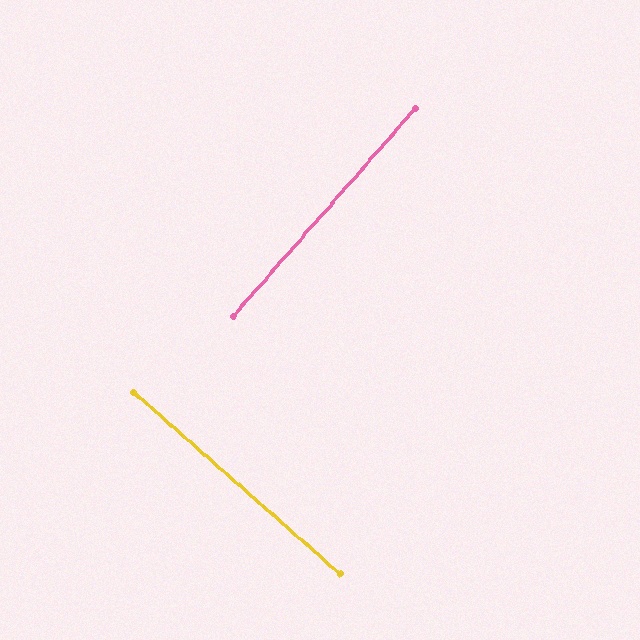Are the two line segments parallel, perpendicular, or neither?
Perpendicular — they meet at approximately 90°.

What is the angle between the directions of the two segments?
Approximately 90 degrees.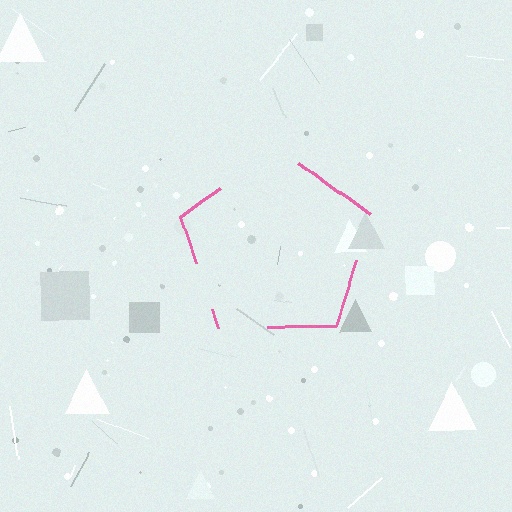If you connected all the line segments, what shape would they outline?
They would outline a pentagon.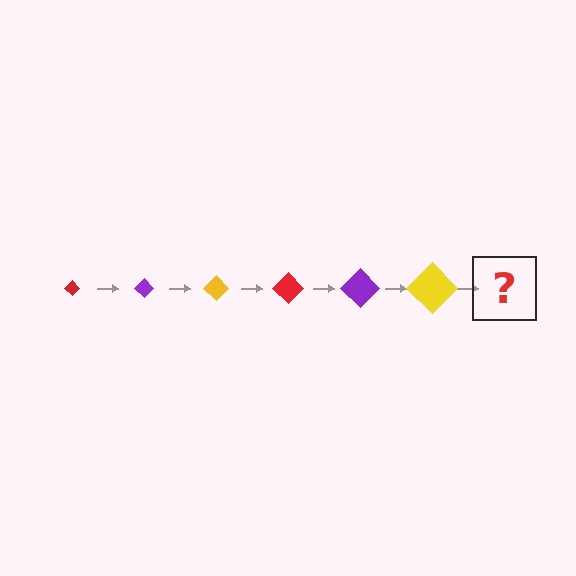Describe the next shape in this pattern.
It should be a red diamond, larger than the previous one.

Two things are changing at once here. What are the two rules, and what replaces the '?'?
The two rules are that the diamond grows larger each step and the color cycles through red, purple, and yellow. The '?' should be a red diamond, larger than the previous one.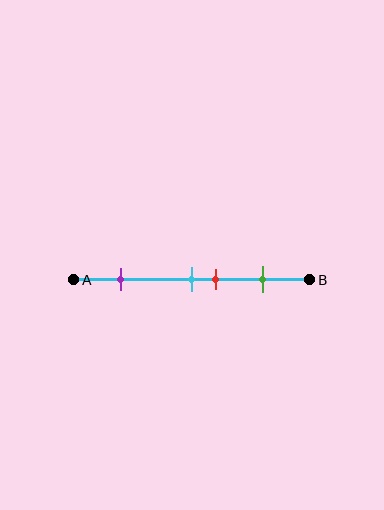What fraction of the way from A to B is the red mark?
The red mark is approximately 60% (0.6) of the way from A to B.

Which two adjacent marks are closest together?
The cyan and red marks are the closest adjacent pair.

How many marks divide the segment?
There are 4 marks dividing the segment.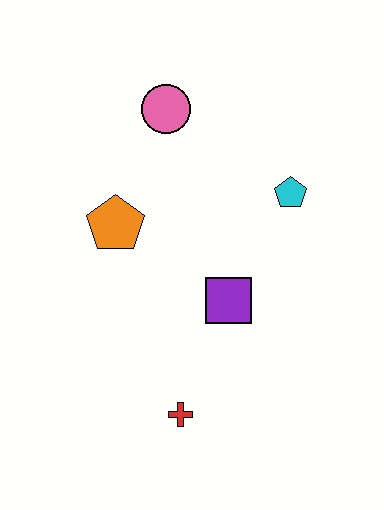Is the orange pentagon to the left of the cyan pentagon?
Yes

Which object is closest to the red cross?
The purple square is closest to the red cross.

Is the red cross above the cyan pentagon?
No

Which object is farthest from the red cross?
The pink circle is farthest from the red cross.